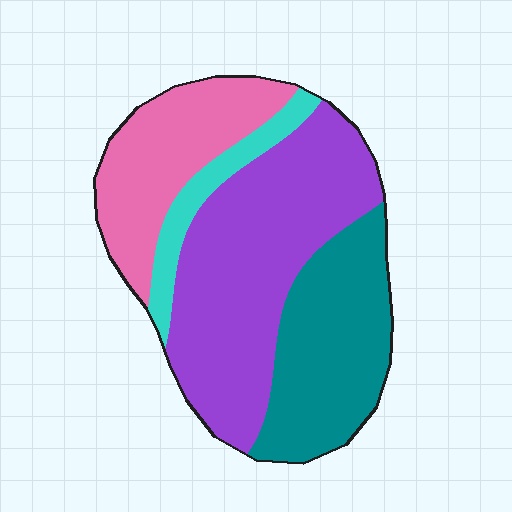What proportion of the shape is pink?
Pink covers 22% of the shape.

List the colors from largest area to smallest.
From largest to smallest: purple, teal, pink, cyan.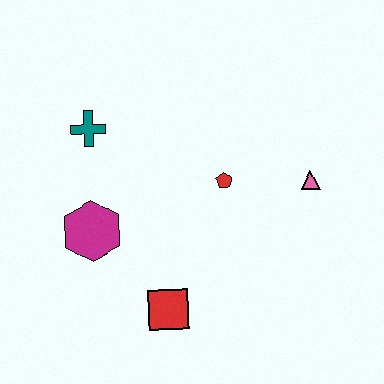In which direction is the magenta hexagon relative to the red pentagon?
The magenta hexagon is to the left of the red pentagon.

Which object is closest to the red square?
The magenta hexagon is closest to the red square.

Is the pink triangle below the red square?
No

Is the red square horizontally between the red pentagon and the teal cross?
Yes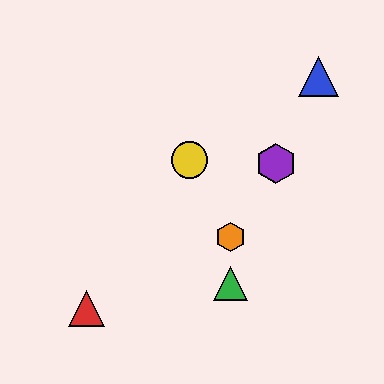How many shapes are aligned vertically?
2 shapes (the green triangle, the orange hexagon) are aligned vertically.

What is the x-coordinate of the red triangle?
The red triangle is at x≈86.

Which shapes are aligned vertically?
The green triangle, the orange hexagon are aligned vertically.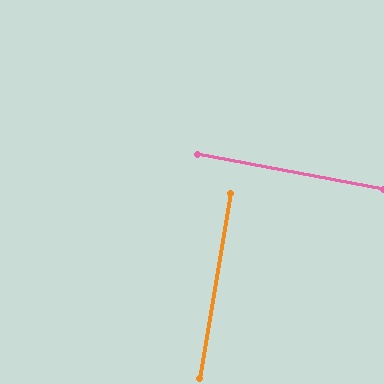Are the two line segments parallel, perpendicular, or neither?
Perpendicular — they meet at approximately 89°.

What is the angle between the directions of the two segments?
Approximately 89 degrees.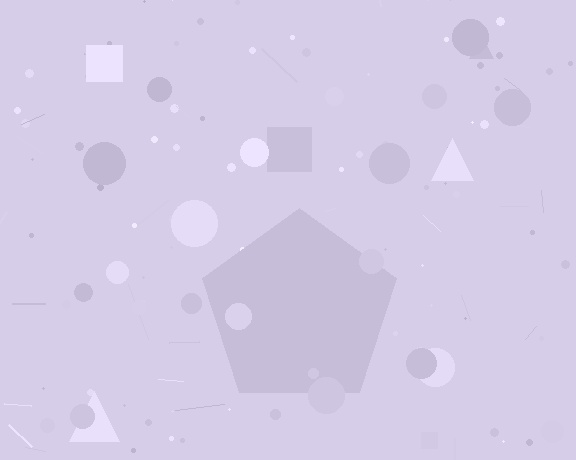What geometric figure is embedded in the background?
A pentagon is embedded in the background.